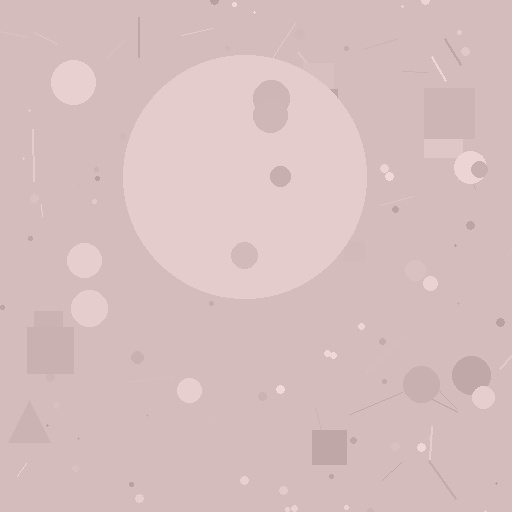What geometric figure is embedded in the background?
A circle is embedded in the background.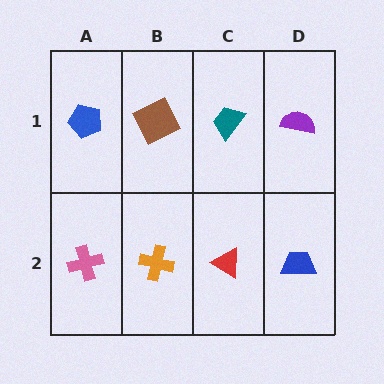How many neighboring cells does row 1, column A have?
2.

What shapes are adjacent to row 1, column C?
A red triangle (row 2, column C), a brown square (row 1, column B), a purple semicircle (row 1, column D).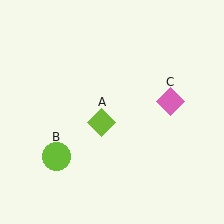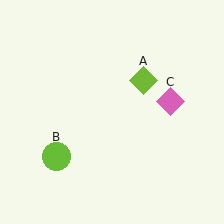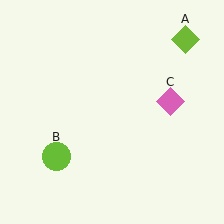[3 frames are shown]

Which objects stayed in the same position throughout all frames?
Lime circle (object B) and pink diamond (object C) remained stationary.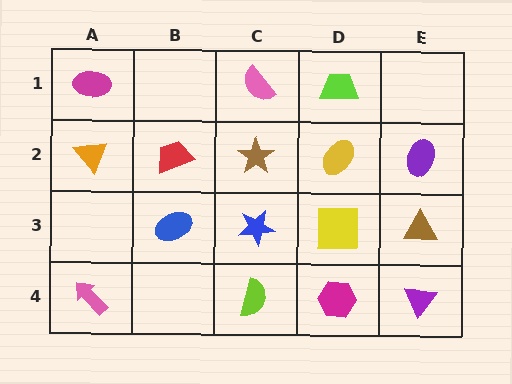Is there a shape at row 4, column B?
No, that cell is empty.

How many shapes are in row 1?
3 shapes.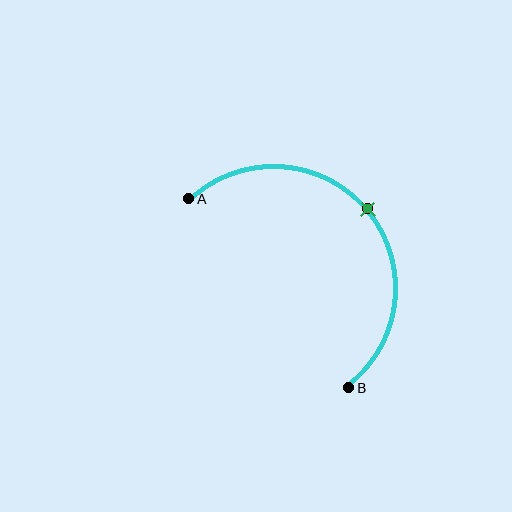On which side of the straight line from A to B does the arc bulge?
The arc bulges above and to the right of the straight line connecting A and B.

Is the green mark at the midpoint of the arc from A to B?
Yes. The green mark lies on the arc at equal arc-length from both A and B — it is the arc midpoint.